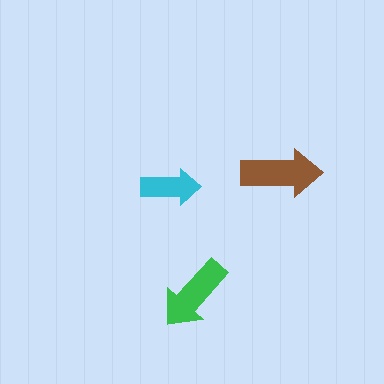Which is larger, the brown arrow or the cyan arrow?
The brown one.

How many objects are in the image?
There are 3 objects in the image.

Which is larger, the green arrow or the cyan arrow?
The green one.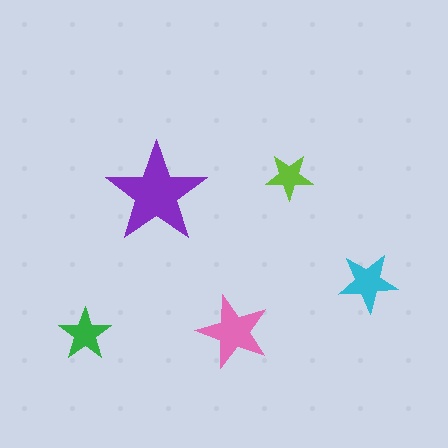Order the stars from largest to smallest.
the purple one, the pink one, the cyan one, the green one, the lime one.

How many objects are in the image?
There are 5 objects in the image.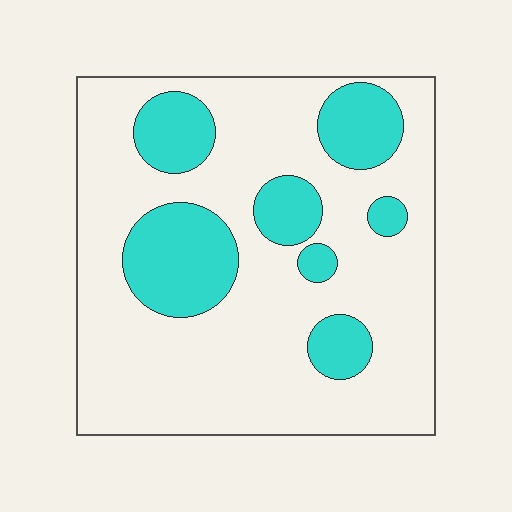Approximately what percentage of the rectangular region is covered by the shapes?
Approximately 25%.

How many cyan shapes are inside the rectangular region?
7.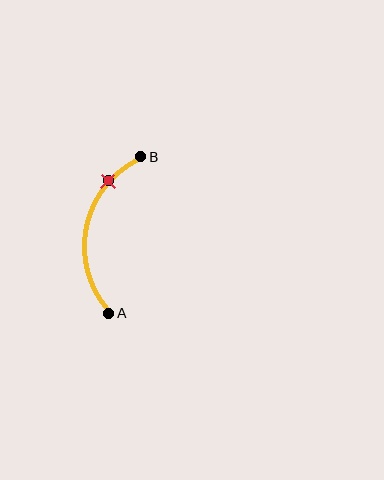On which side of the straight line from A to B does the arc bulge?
The arc bulges to the left of the straight line connecting A and B.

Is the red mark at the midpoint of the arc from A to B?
No. The red mark lies on the arc but is closer to endpoint B. The arc midpoint would be at the point on the curve equidistant along the arc from both A and B.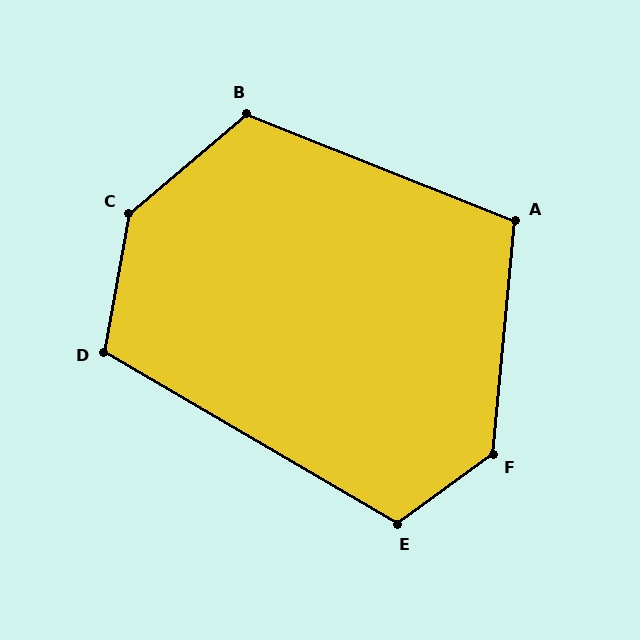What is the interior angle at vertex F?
Approximately 132 degrees (obtuse).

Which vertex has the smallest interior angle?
A, at approximately 106 degrees.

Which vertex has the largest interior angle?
C, at approximately 141 degrees.